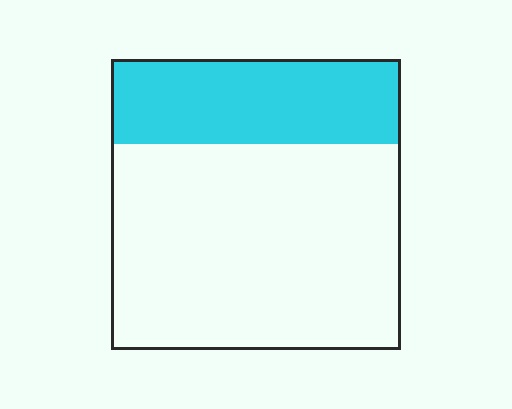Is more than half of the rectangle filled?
No.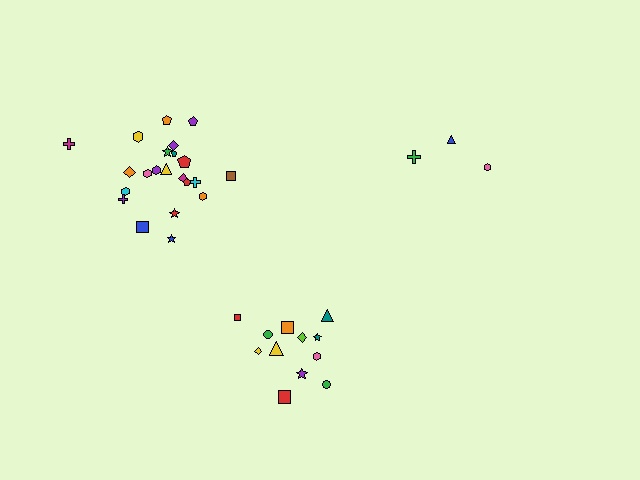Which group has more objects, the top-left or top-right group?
The top-left group.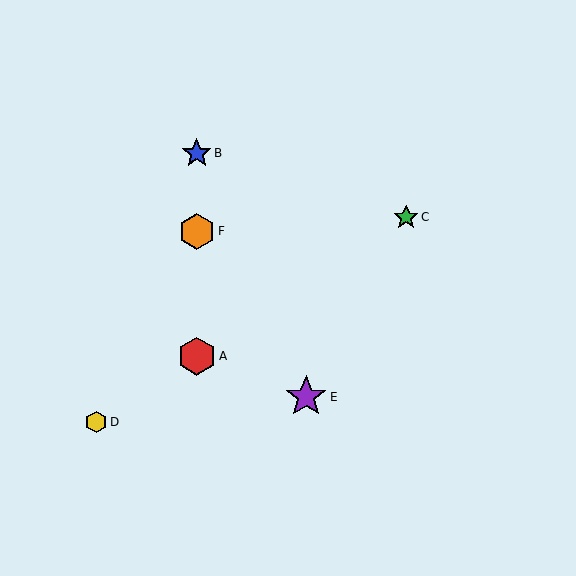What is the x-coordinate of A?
Object A is at x≈197.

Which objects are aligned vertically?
Objects A, B, F are aligned vertically.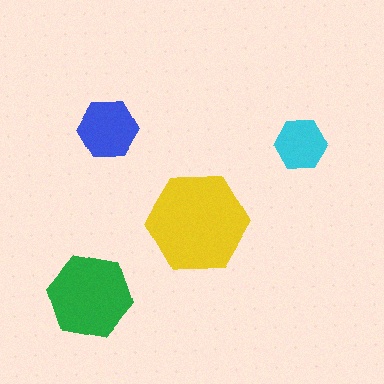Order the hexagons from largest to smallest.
the yellow one, the green one, the blue one, the cyan one.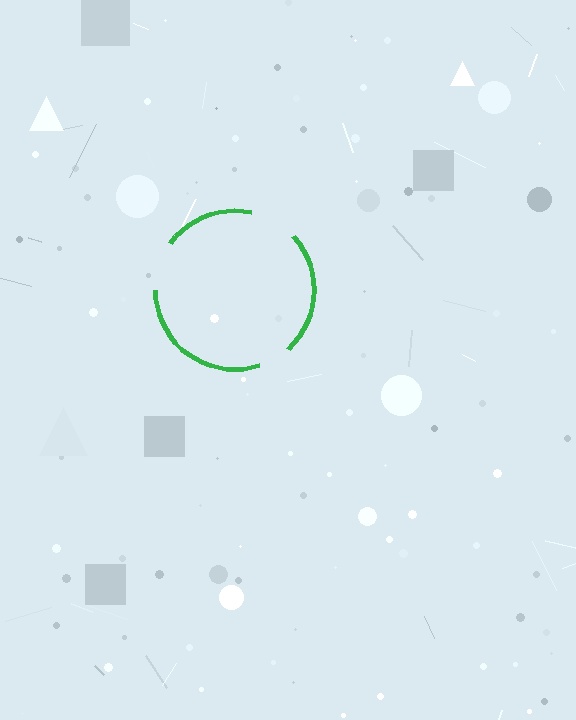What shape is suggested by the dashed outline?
The dashed outline suggests a circle.